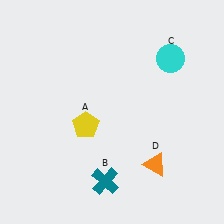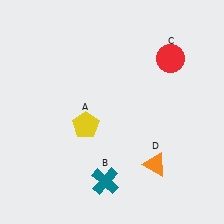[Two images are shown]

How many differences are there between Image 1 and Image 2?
There is 1 difference between the two images.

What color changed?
The circle (C) changed from cyan in Image 1 to red in Image 2.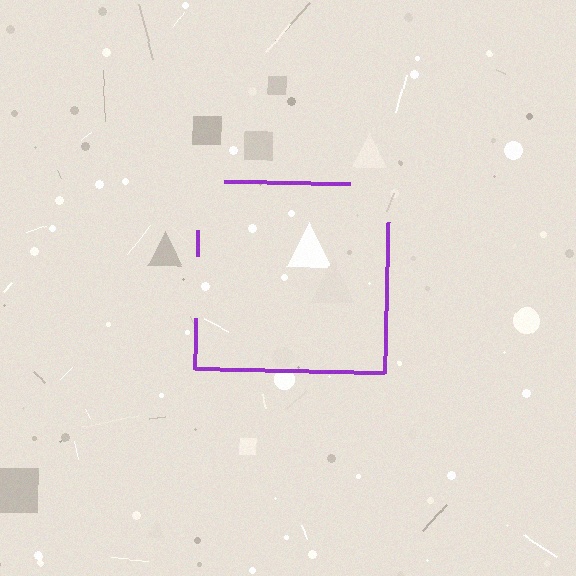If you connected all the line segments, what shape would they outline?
They would outline a square.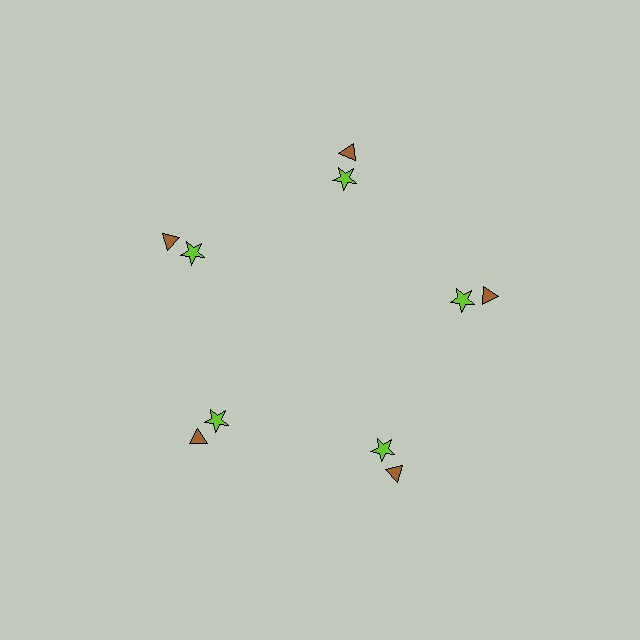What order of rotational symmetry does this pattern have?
This pattern has 5-fold rotational symmetry.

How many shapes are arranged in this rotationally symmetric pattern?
There are 10 shapes, arranged in 5 groups of 2.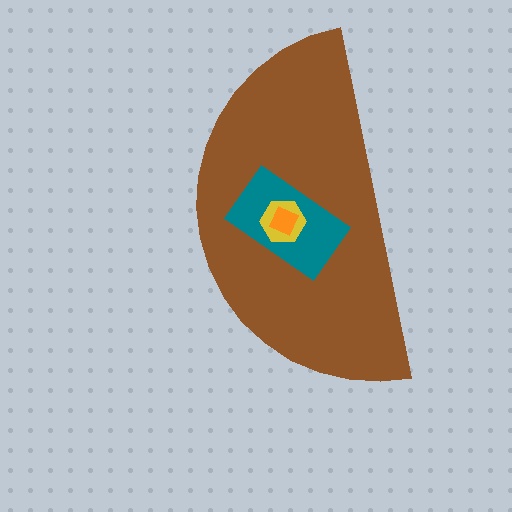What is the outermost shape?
The brown semicircle.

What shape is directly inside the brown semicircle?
The teal rectangle.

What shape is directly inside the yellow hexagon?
The orange diamond.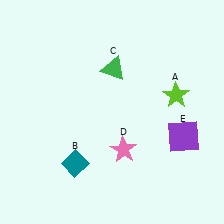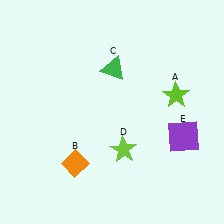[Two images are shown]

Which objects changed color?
B changed from teal to orange. D changed from pink to lime.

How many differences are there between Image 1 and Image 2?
There are 2 differences between the two images.